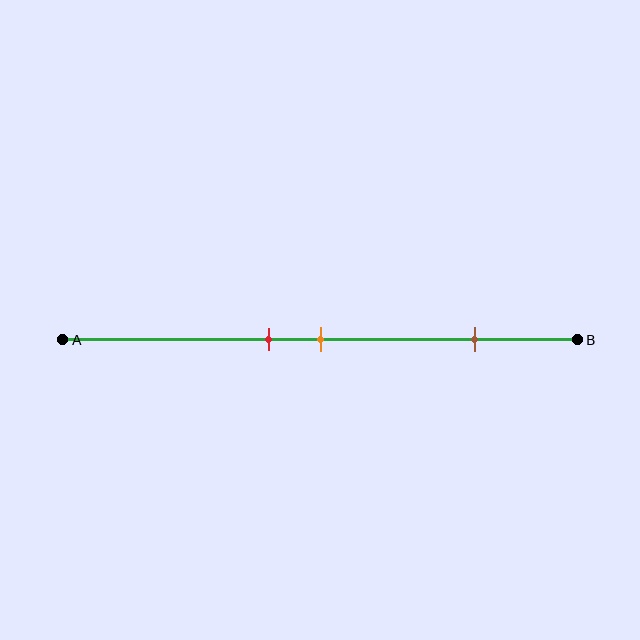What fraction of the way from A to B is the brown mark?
The brown mark is approximately 80% (0.8) of the way from A to B.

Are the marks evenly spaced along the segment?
No, the marks are not evenly spaced.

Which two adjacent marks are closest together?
The red and orange marks are the closest adjacent pair.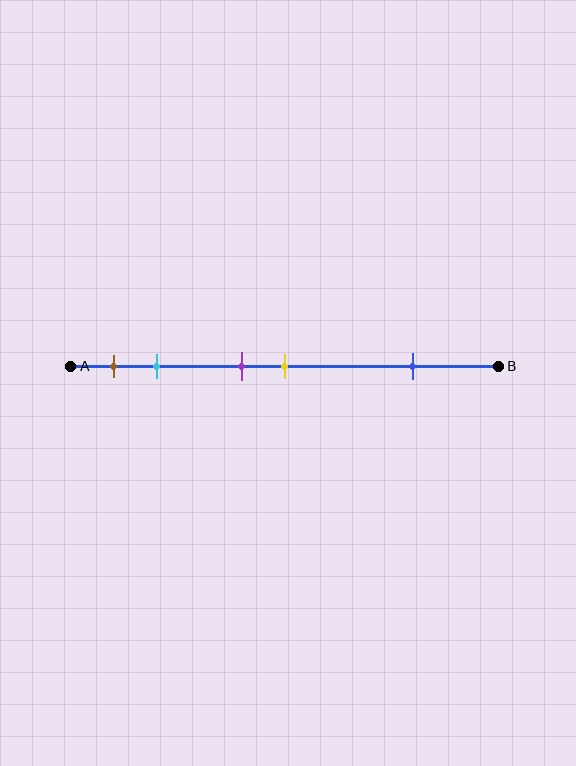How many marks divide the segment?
There are 5 marks dividing the segment.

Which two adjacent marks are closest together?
The purple and yellow marks are the closest adjacent pair.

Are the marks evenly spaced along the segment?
No, the marks are not evenly spaced.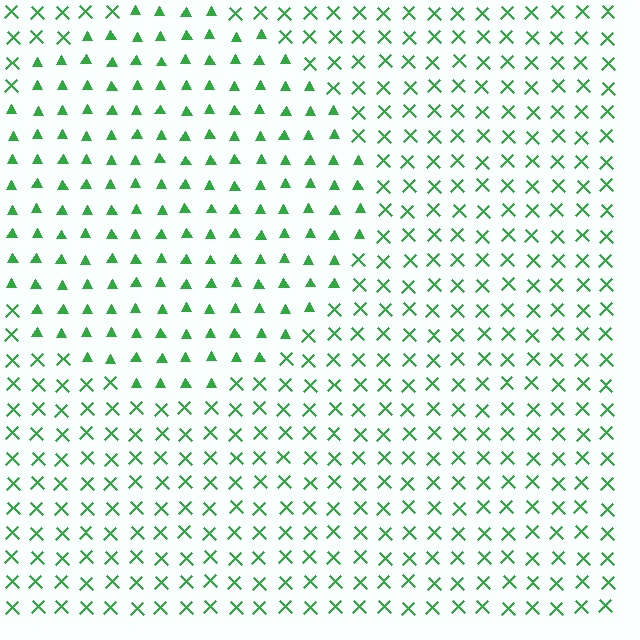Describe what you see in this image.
The image is filled with small green elements arranged in a uniform grid. A circle-shaped region contains triangles, while the surrounding area contains X marks. The boundary is defined purely by the change in element shape.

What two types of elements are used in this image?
The image uses triangles inside the circle region and X marks outside it.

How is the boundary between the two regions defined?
The boundary is defined by a change in element shape: triangles inside vs. X marks outside. All elements share the same color and spacing.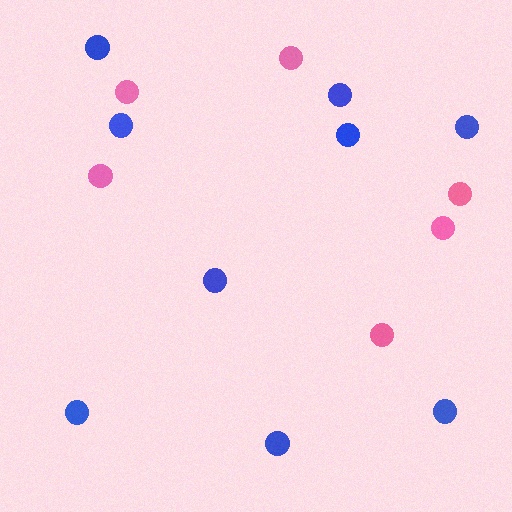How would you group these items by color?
There are 2 groups: one group of pink circles (6) and one group of blue circles (9).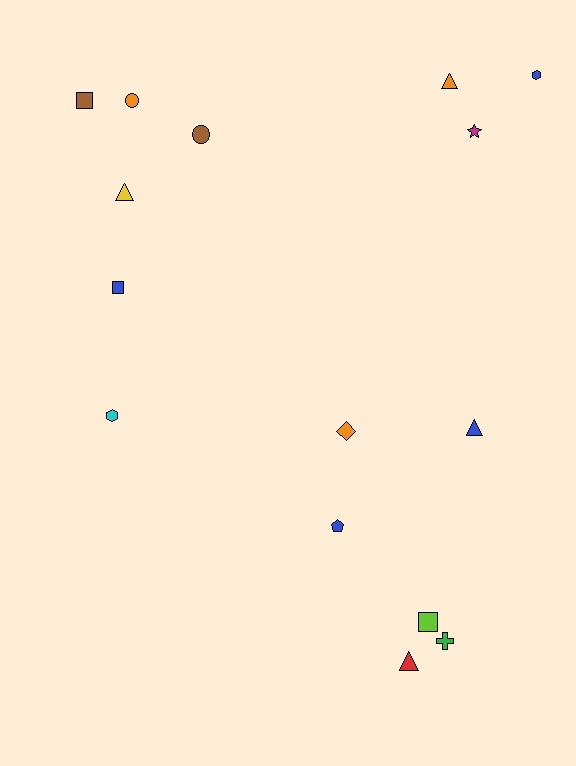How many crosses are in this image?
There is 1 cross.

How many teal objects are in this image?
There are no teal objects.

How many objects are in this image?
There are 15 objects.